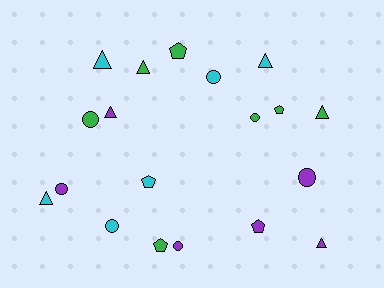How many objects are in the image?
There are 19 objects.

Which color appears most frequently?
Green, with 7 objects.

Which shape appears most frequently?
Circle, with 7 objects.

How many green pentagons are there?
There are 3 green pentagons.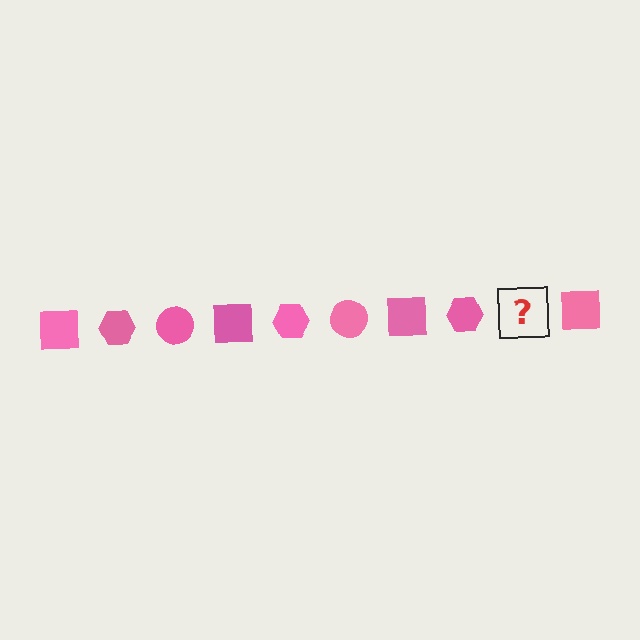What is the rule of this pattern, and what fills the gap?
The rule is that the pattern cycles through square, hexagon, circle shapes in pink. The gap should be filled with a pink circle.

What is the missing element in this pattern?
The missing element is a pink circle.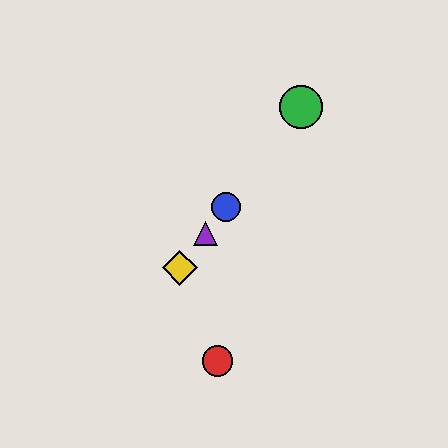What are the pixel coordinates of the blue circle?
The blue circle is at (226, 207).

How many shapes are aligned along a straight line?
4 shapes (the blue circle, the green circle, the yellow diamond, the purple triangle) are aligned along a straight line.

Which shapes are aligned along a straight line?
The blue circle, the green circle, the yellow diamond, the purple triangle are aligned along a straight line.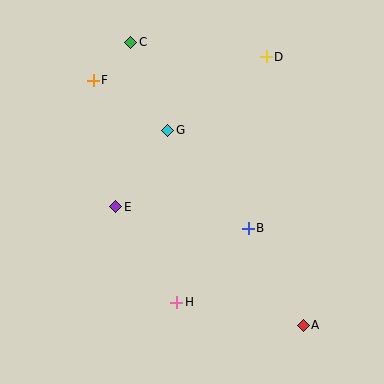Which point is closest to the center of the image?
Point G at (168, 130) is closest to the center.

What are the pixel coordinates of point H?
Point H is at (177, 302).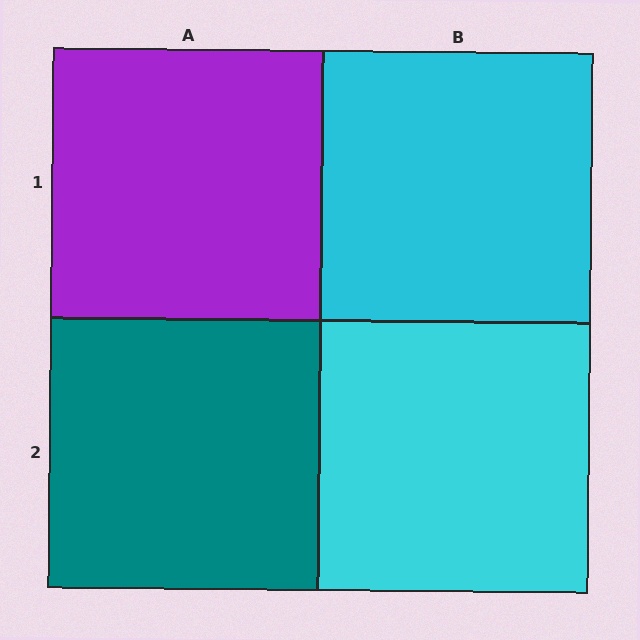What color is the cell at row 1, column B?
Cyan.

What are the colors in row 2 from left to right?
Teal, cyan.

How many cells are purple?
1 cell is purple.